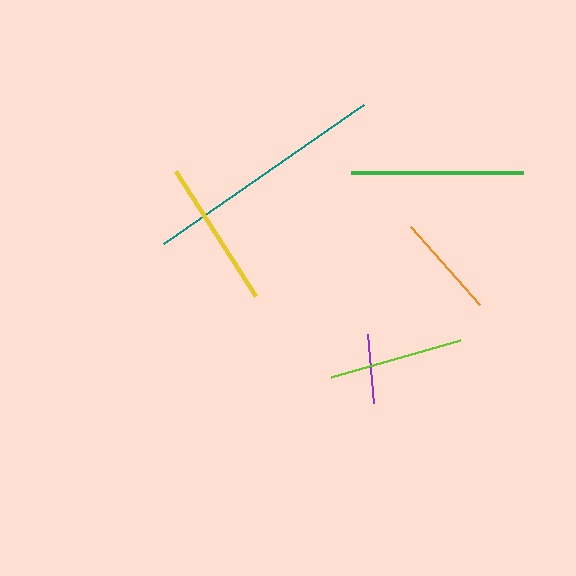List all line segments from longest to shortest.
From longest to shortest: teal, green, yellow, lime, orange, purple.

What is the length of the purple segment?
The purple segment is approximately 70 pixels long.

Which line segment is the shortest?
The purple line is the shortest at approximately 70 pixels.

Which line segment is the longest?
The teal line is the longest at approximately 243 pixels.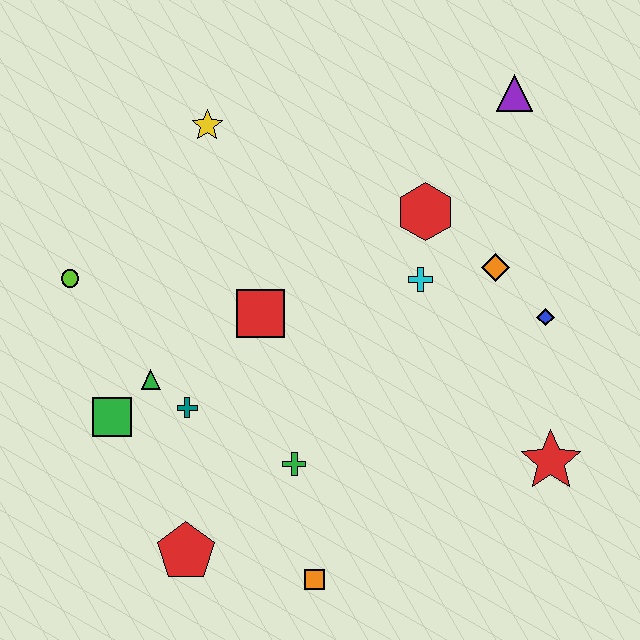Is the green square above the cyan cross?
No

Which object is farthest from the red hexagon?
The red pentagon is farthest from the red hexagon.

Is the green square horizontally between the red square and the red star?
No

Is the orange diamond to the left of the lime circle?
No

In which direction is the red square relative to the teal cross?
The red square is above the teal cross.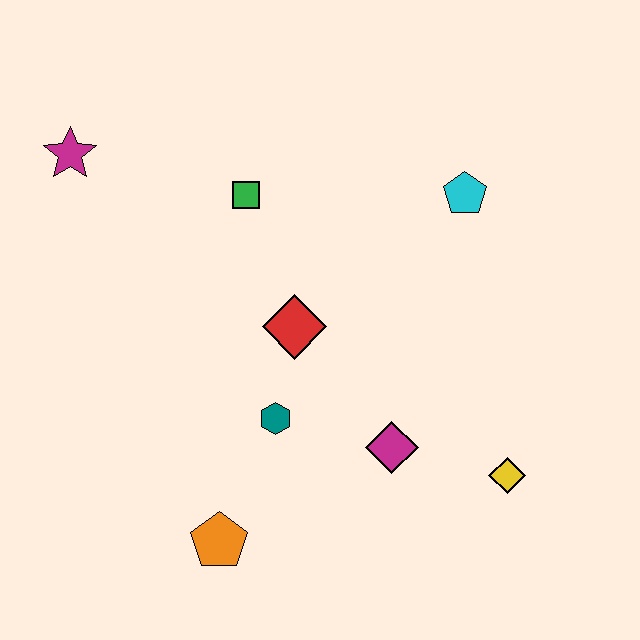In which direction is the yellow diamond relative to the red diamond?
The yellow diamond is to the right of the red diamond.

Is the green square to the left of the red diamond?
Yes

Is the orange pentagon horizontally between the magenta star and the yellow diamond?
Yes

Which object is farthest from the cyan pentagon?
The orange pentagon is farthest from the cyan pentagon.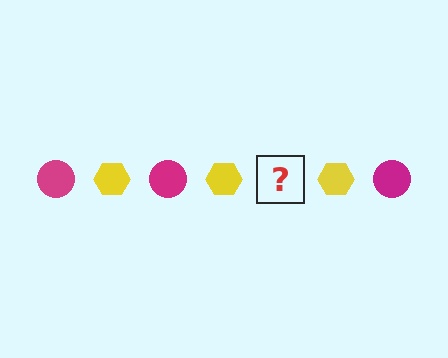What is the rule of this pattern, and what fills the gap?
The rule is that the pattern alternates between magenta circle and yellow hexagon. The gap should be filled with a magenta circle.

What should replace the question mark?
The question mark should be replaced with a magenta circle.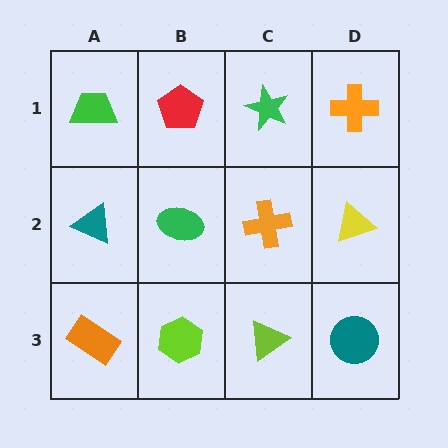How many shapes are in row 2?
4 shapes.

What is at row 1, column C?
A green star.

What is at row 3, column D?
A teal circle.